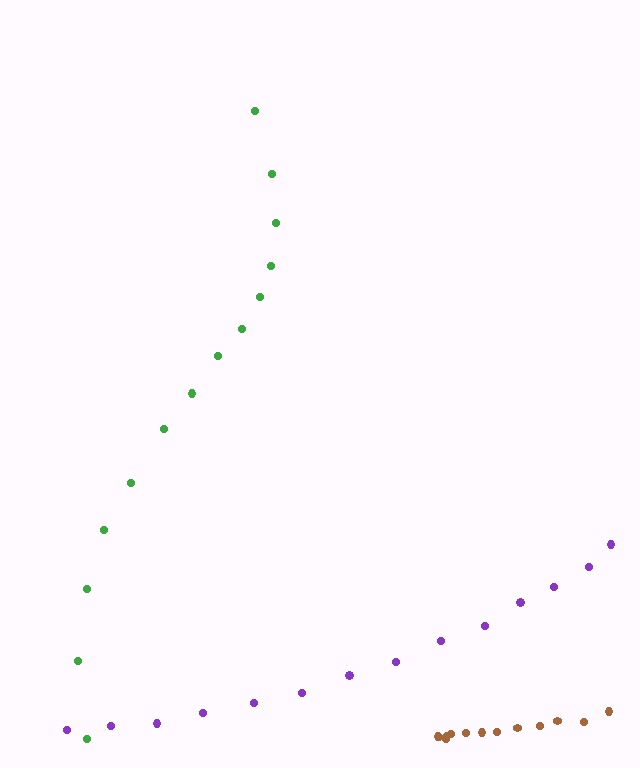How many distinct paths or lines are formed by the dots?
There are 3 distinct paths.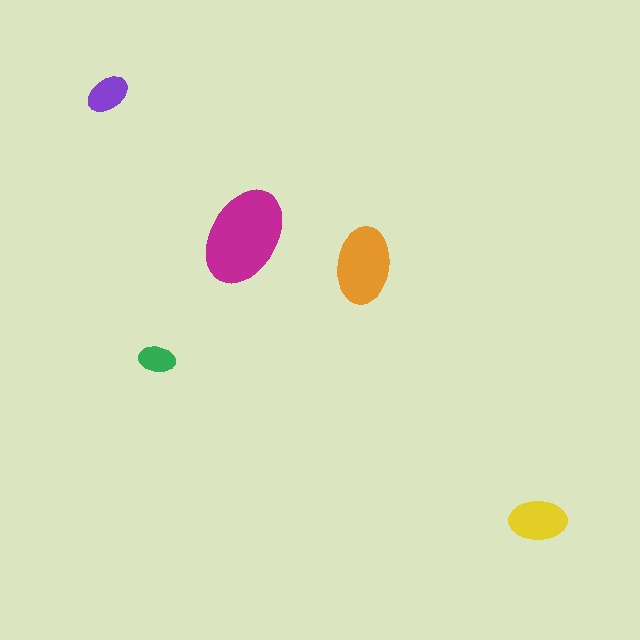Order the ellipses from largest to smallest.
the magenta one, the orange one, the yellow one, the purple one, the green one.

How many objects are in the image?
There are 5 objects in the image.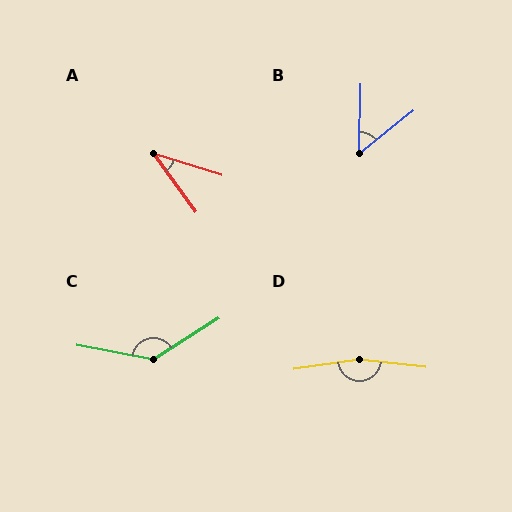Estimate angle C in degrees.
Approximately 137 degrees.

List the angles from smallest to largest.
A (36°), B (50°), C (137°), D (166°).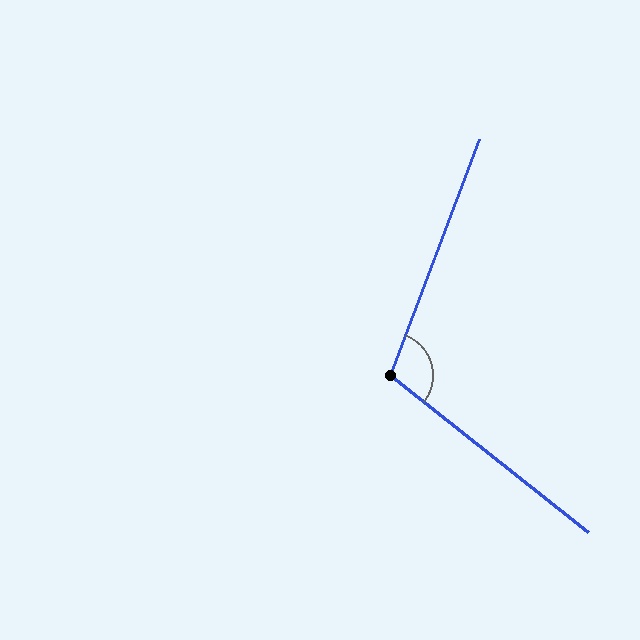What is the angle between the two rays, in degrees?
Approximately 108 degrees.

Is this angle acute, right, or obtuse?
It is obtuse.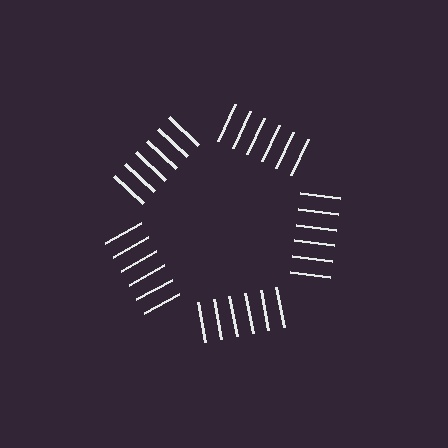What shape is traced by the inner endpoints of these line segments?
An illusory pentagon — the line segments terminate on its edges but no continuous stroke is drawn.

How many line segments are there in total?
30 — 6 along each of the 5 edges.